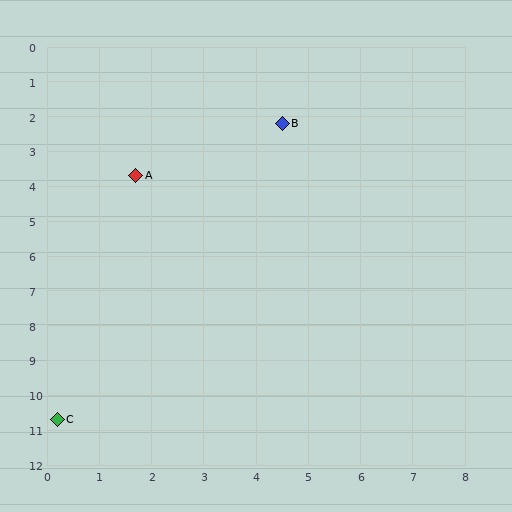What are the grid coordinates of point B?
Point B is at approximately (4.5, 2.2).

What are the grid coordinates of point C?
Point C is at approximately (0.2, 10.7).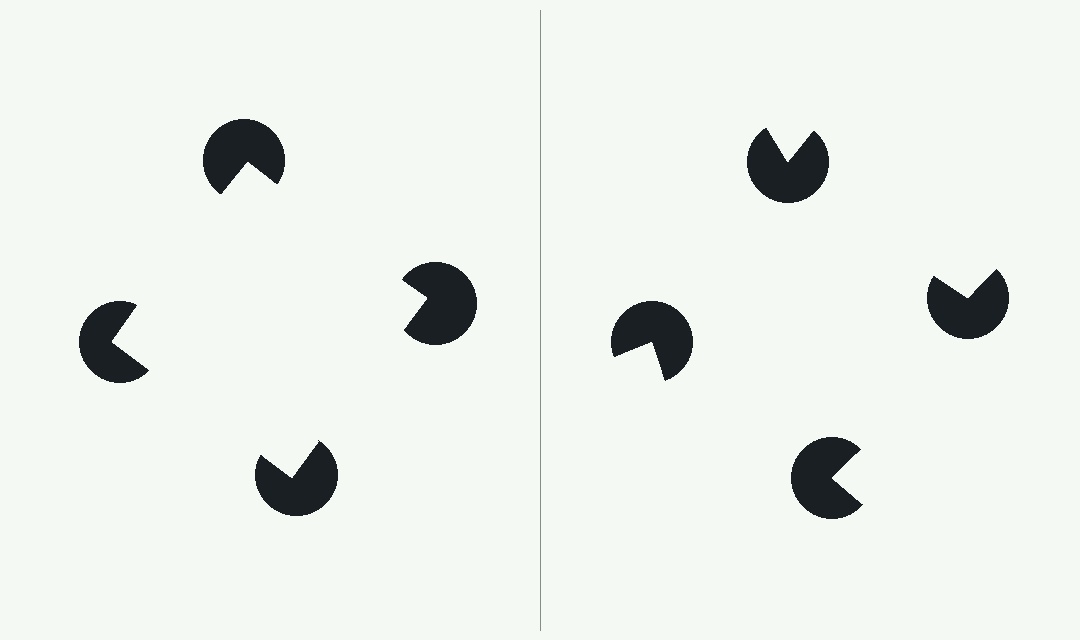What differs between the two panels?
The pac-man discs are positioned identically on both sides; only the wedge orientations differ. On the left they align to a square; on the right they are misaligned.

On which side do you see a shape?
An illusory square appears on the left side. On the right side the wedge cuts are rotated, so no coherent shape forms.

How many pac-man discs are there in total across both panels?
8 — 4 on each side.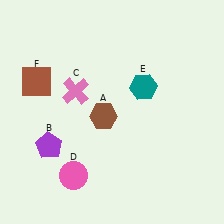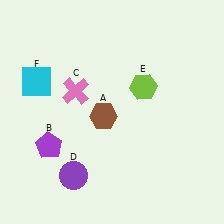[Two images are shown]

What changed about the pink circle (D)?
In Image 1, D is pink. In Image 2, it changed to purple.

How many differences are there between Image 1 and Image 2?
There are 3 differences between the two images.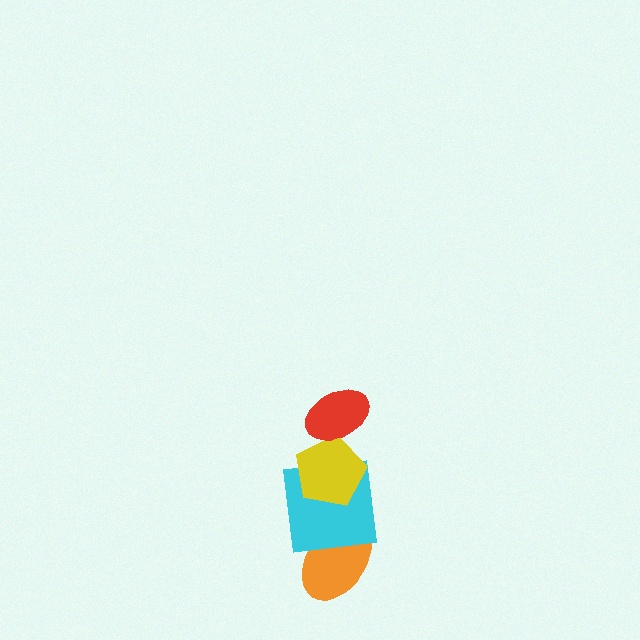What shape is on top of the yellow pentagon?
The red ellipse is on top of the yellow pentagon.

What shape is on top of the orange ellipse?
The cyan square is on top of the orange ellipse.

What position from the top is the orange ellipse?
The orange ellipse is 4th from the top.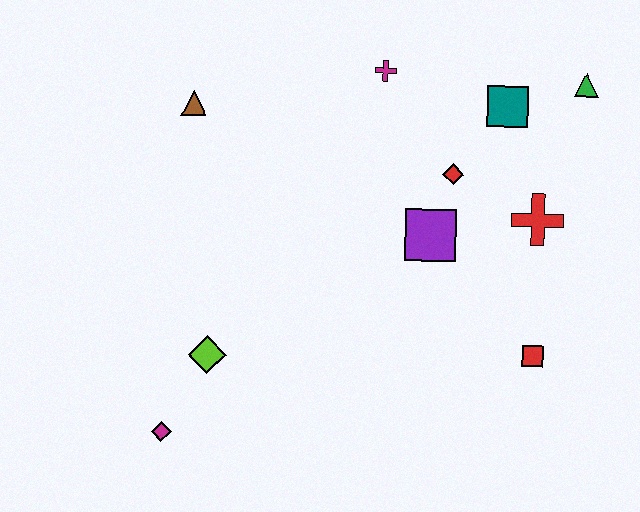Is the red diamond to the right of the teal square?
No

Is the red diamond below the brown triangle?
Yes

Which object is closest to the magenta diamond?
The lime diamond is closest to the magenta diamond.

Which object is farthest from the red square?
The brown triangle is farthest from the red square.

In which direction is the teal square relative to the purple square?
The teal square is above the purple square.